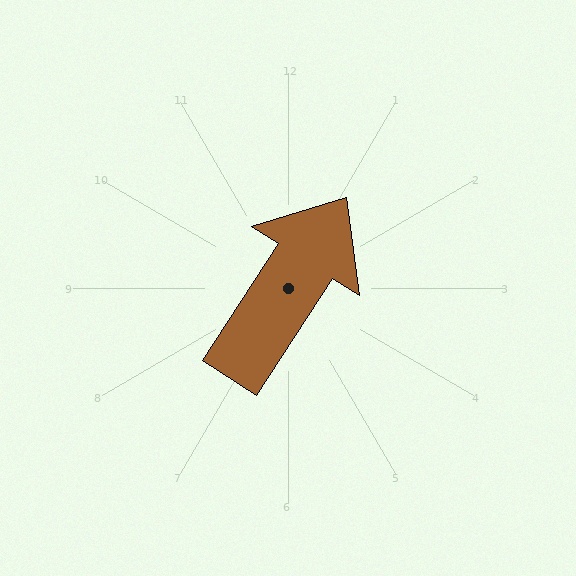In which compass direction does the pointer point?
Northeast.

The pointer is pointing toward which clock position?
Roughly 1 o'clock.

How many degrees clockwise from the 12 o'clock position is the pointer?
Approximately 33 degrees.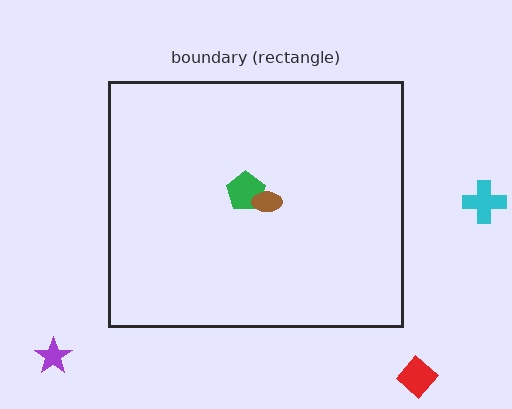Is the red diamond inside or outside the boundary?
Outside.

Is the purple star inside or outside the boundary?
Outside.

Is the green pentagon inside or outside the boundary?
Inside.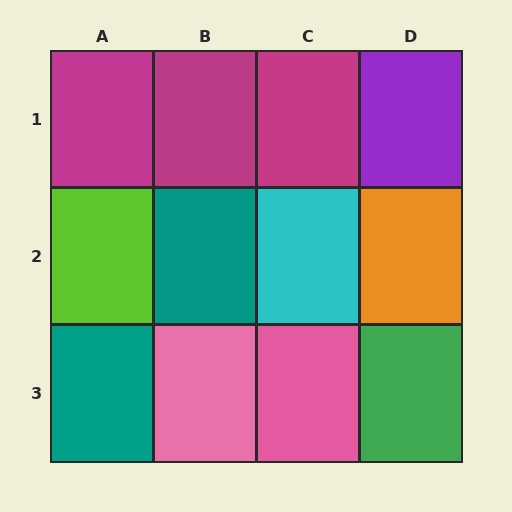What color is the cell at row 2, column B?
Teal.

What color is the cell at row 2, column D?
Orange.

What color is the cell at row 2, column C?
Cyan.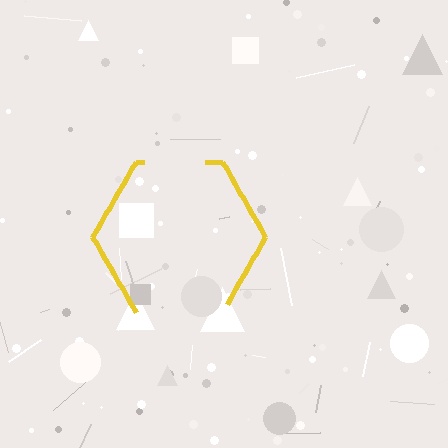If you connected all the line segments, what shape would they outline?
They would outline a hexagon.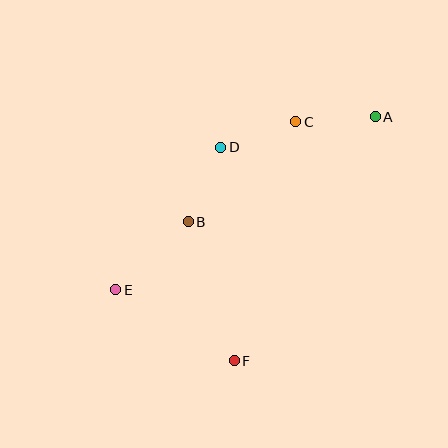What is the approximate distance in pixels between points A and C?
The distance between A and C is approximately 80 pixels.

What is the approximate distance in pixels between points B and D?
The distance between B and D is approximately 82 pixels.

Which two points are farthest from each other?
Points A and E are farthest from each other.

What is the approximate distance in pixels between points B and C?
The distance between B and C is approximately 147 pixels.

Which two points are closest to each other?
Points C and D are closest to each other.